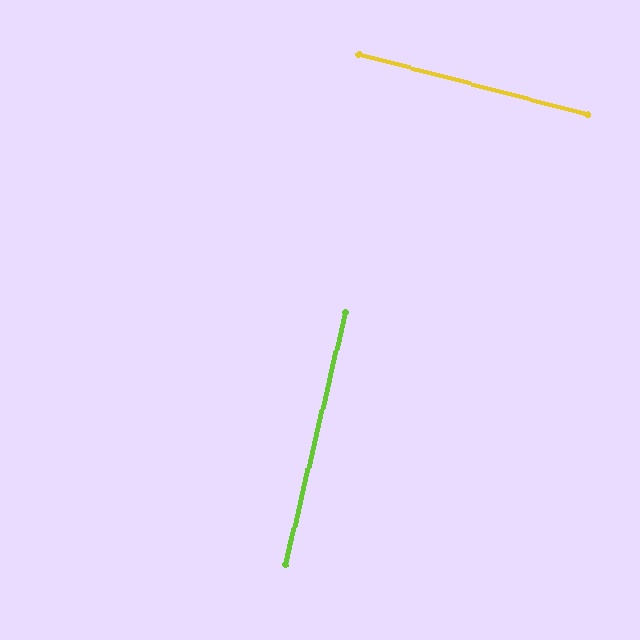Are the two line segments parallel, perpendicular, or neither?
Perpendicular — they meet at approximately 88°.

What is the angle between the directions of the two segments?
Approximately 88 degrees.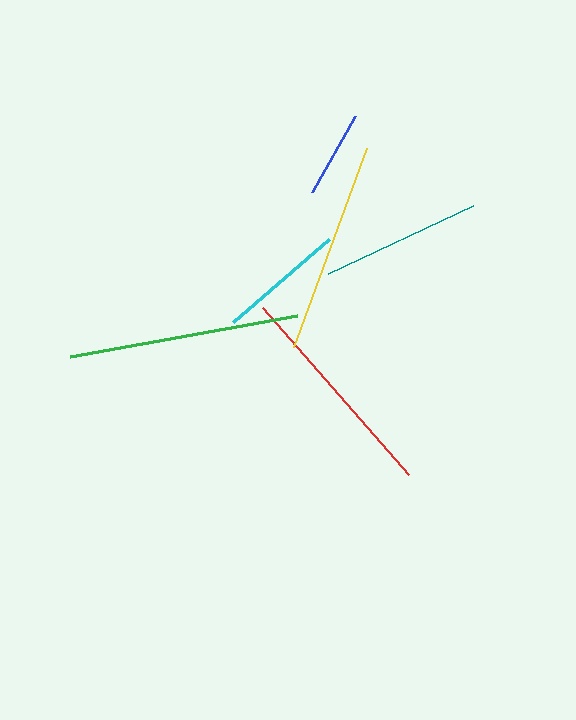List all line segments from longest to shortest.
From longest to shortest: green, red, yellow, teal, cyan, blue.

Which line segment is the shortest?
The blue line is the shortest at approximately 87 pixels.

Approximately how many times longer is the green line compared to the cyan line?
The green line is approximately 1.8 times the length of the cyan line.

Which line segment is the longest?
The green line is the longest at approximately 231 pixels.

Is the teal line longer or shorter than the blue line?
The teal line is longer than the blue line.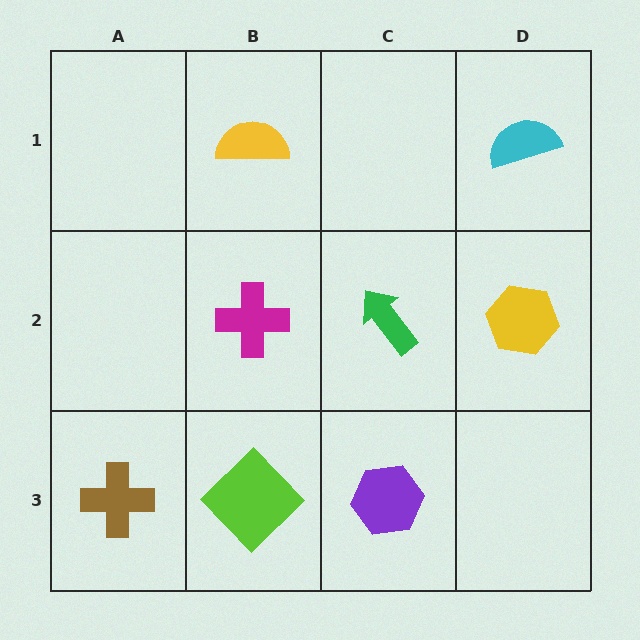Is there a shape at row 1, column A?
No, that cell is empty.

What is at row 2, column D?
A yellow hexagon.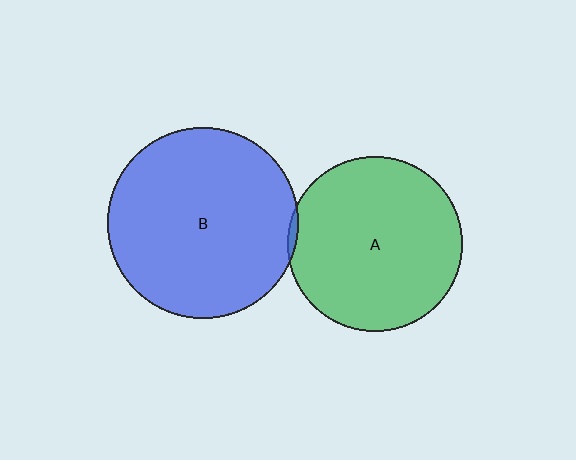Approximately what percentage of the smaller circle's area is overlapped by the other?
Approximately 5%.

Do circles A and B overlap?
Yes.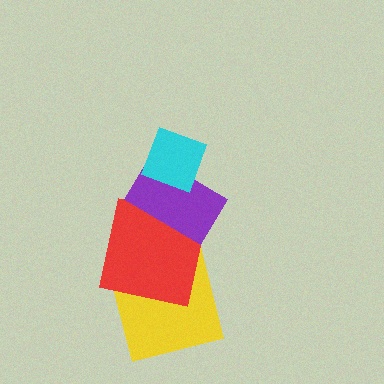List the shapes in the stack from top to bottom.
From top to bottom: the cyan diamond, the purple rectangle, the red square, the yellow square.